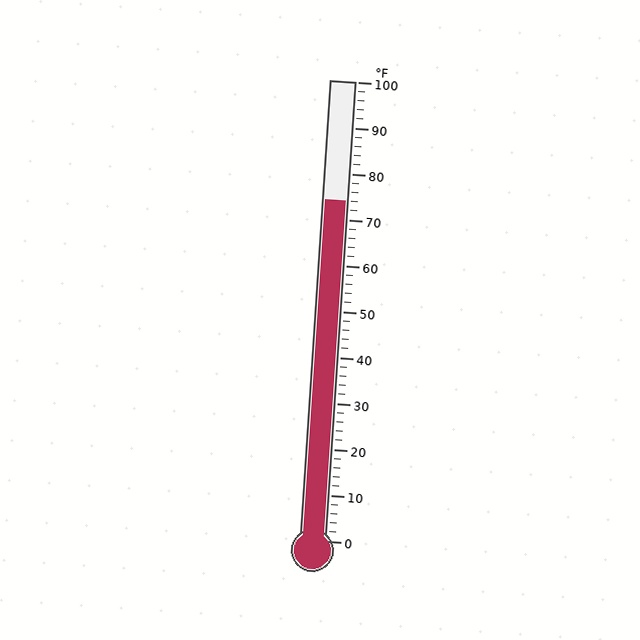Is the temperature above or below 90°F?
The temperature is below 90°F.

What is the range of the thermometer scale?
The thermometer scale ranges from 0°F to 100°F.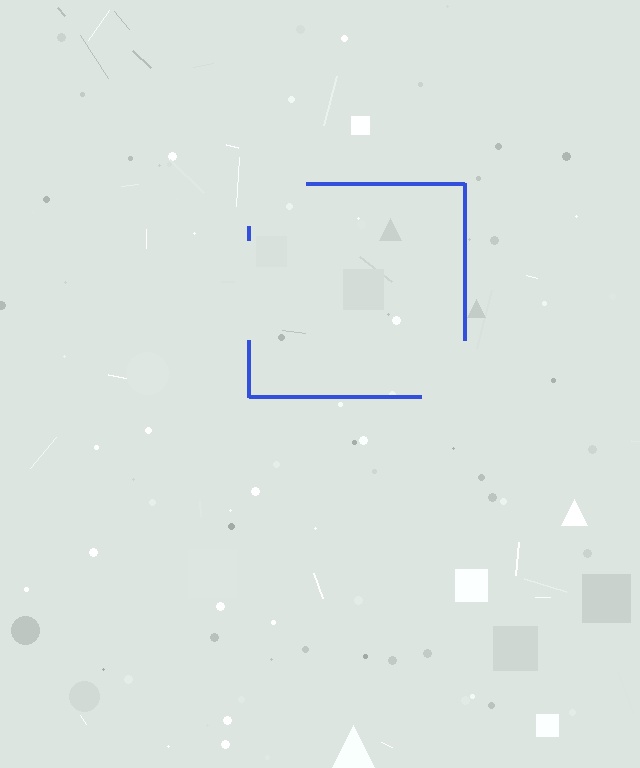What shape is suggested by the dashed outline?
The dashed outline suggests a square.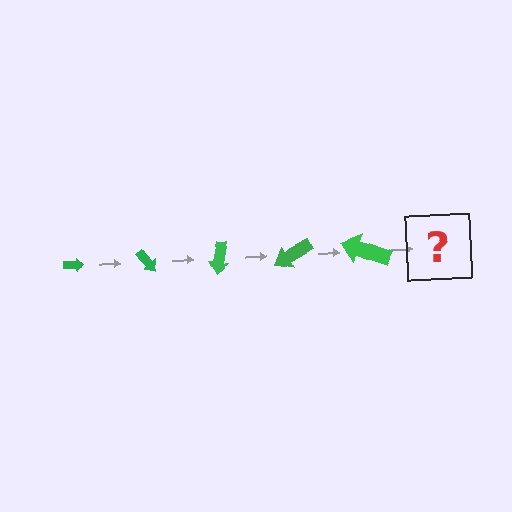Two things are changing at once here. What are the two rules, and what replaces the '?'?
The two rules are that the arrow grows larger each step and it rotates 50 degrees each step. The '?' should be an arrow, larger than the previous one and rotated 250 degrees from the start.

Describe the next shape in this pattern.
It should be an arrow, larger than the previous one and rotated 250 degrees from the start.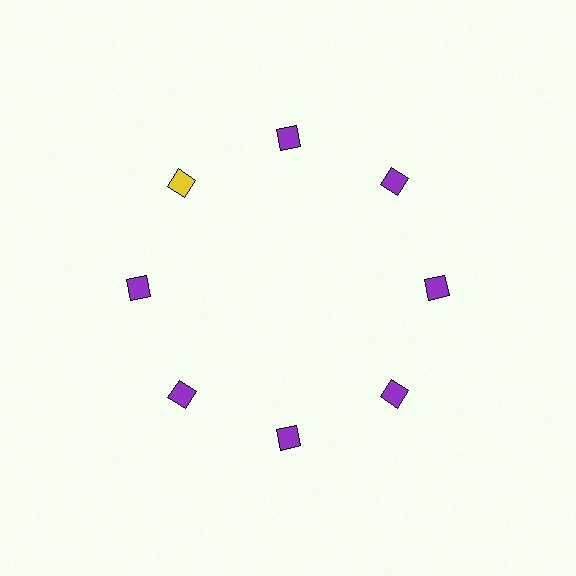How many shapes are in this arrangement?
There are 8 shapes arranged in a ring pattern.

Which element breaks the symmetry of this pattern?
The yellow diamond at roughly the 10 o'clock position breaks the symmetry. All other shapes are purple diamonds.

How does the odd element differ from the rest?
It has a different color: yellow instead of purple.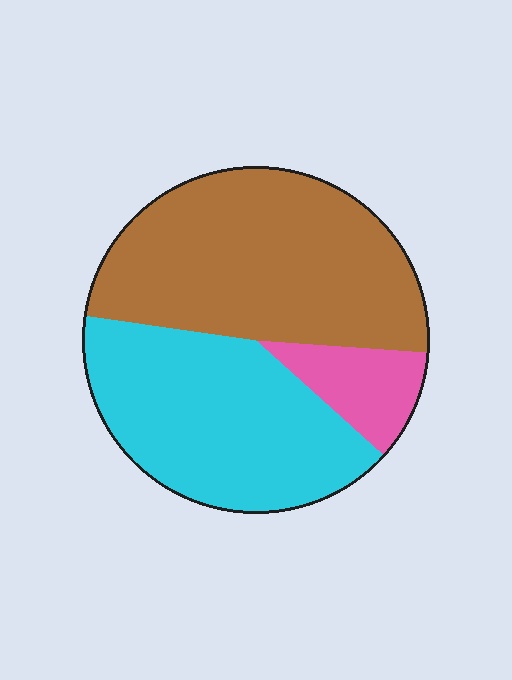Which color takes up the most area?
Brown, at roughly 50%.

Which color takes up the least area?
Pink, at roughly 10%.